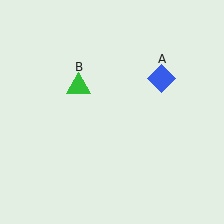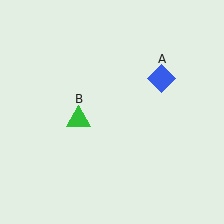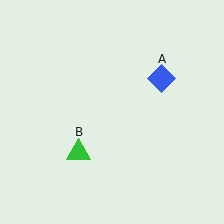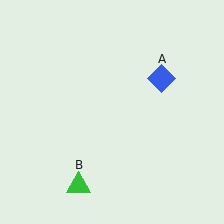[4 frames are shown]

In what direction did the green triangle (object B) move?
The green triangle (object B) moved down.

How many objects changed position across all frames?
1 object changed position: green triangle (object B).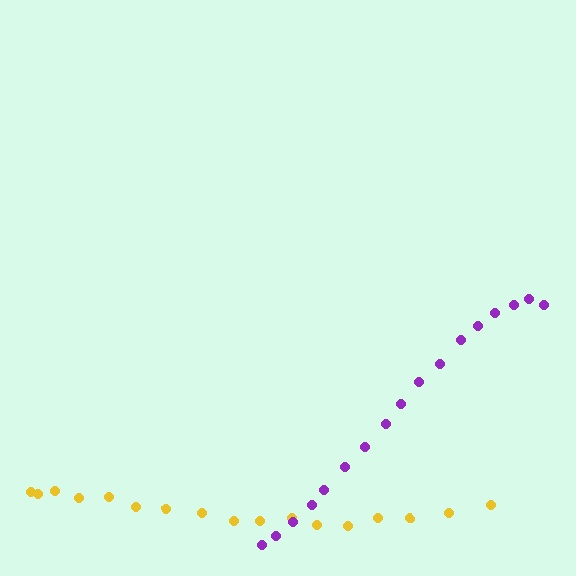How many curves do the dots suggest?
There are 2 distinct paths.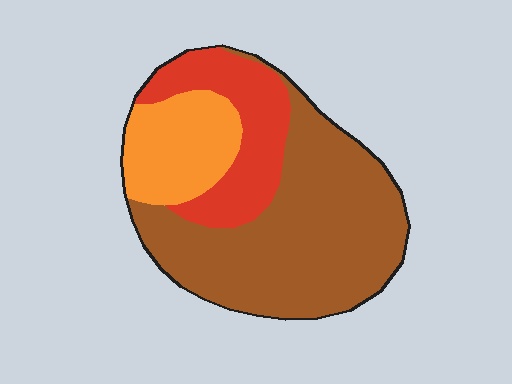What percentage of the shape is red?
Red covers 23% of the shape.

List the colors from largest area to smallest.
From largest to smallest: brown, red, orange.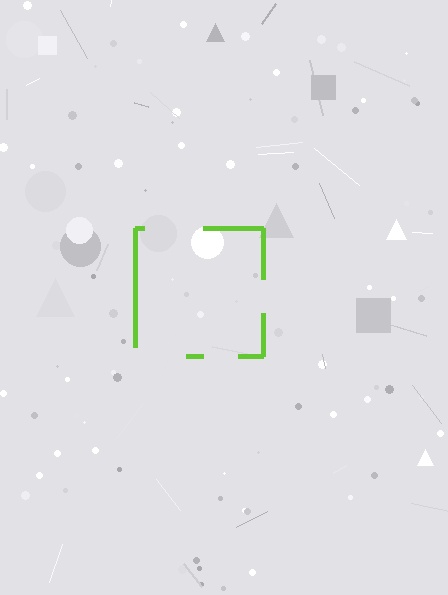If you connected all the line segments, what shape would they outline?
They would outline a square.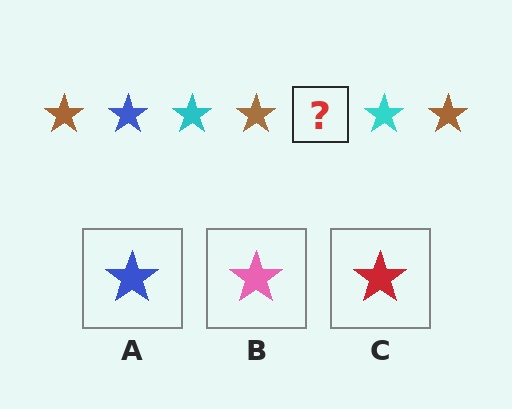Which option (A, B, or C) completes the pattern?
A.